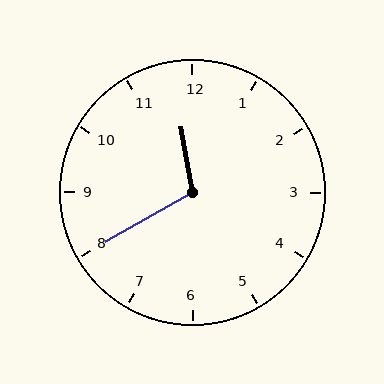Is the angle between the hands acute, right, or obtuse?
It is obtuse.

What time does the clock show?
11:40.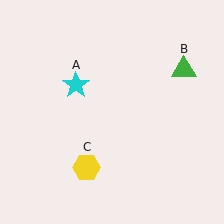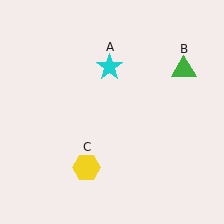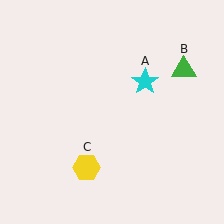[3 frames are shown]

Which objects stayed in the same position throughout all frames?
Green triangle (object B) and yellow hexagon (object C) remained stationary.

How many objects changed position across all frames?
1 object changed position: cyan star (object A).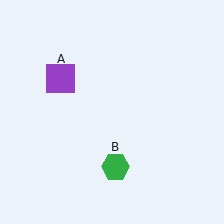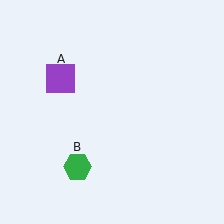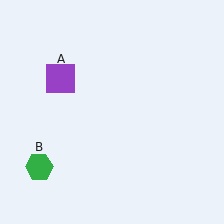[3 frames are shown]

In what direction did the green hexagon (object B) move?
The green hexagon (object B) moved left.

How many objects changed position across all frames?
1 object changed position: green hexagon (object B).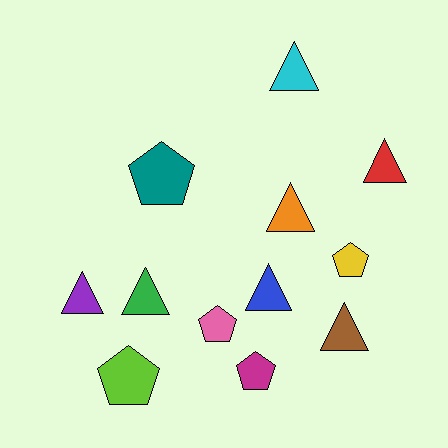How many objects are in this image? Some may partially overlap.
There are 12 objects.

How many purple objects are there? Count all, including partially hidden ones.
There is 1 purple object.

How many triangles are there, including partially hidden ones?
There are 7 triangles.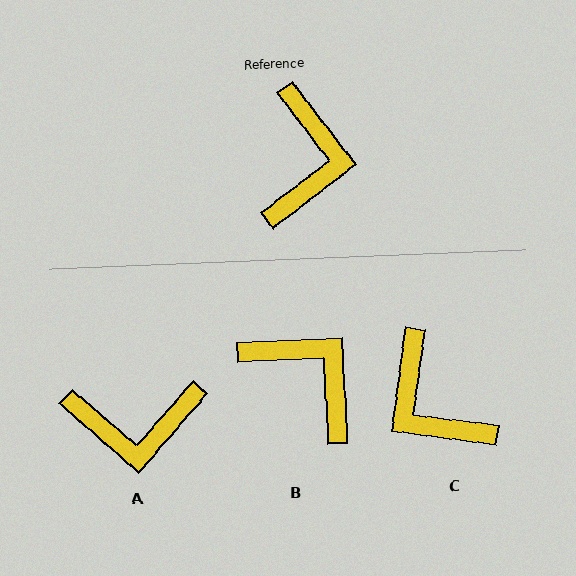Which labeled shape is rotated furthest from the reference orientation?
C, about 135 degrees away.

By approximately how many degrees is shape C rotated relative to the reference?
Approximately 135 degrees clockwise.